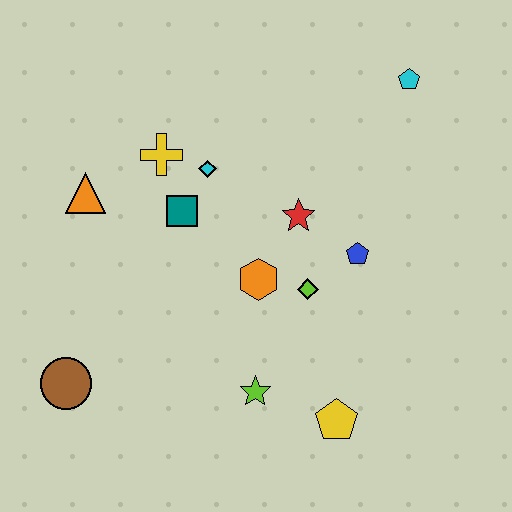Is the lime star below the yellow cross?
Yes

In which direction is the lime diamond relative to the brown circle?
The lime diamond is to the right of the brown circle.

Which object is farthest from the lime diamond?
The brown circle is farthest from the lime diamond.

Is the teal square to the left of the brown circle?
No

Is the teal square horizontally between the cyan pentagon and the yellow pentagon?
No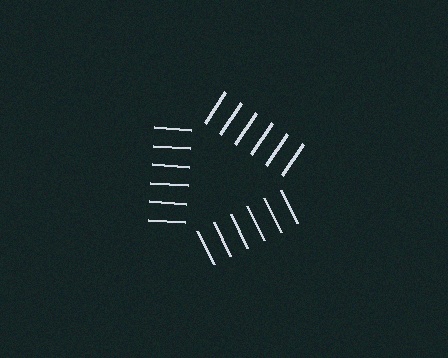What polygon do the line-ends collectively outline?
An illusory triangle — the line segments terminate on its edges but no continuous stroke is drawn.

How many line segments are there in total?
18 — 6 along each of the 3 edges.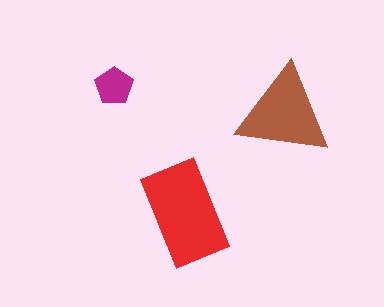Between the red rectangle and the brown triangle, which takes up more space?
The red rectangle.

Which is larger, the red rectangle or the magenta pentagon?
The red rectangle.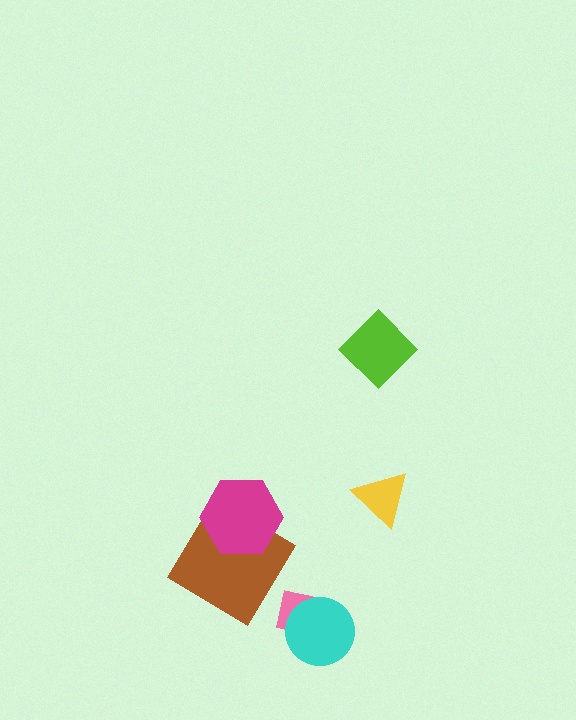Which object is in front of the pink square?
The cyan circle is in front of the pink square.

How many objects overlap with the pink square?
1 object overlaps with the pink square.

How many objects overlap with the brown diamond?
1 object overlaps with the brown diamond.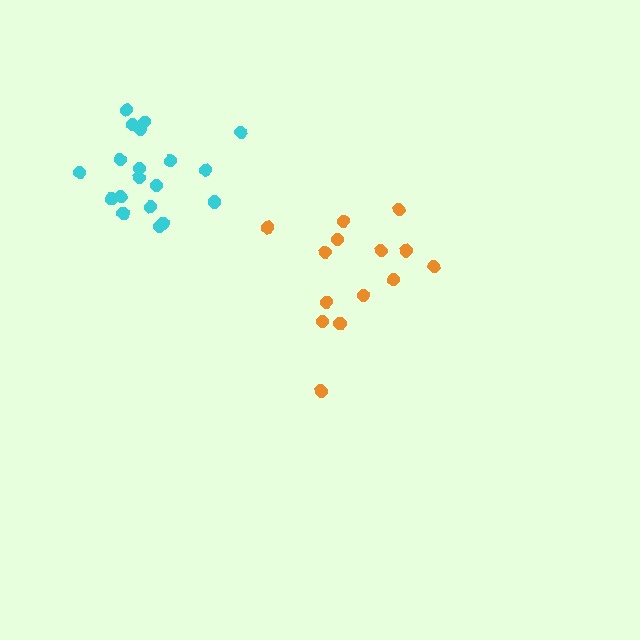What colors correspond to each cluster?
The clusters are colored: cyan, orange.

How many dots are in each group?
Group 1: 19 dots, Group 2: 14 dots (33 total).